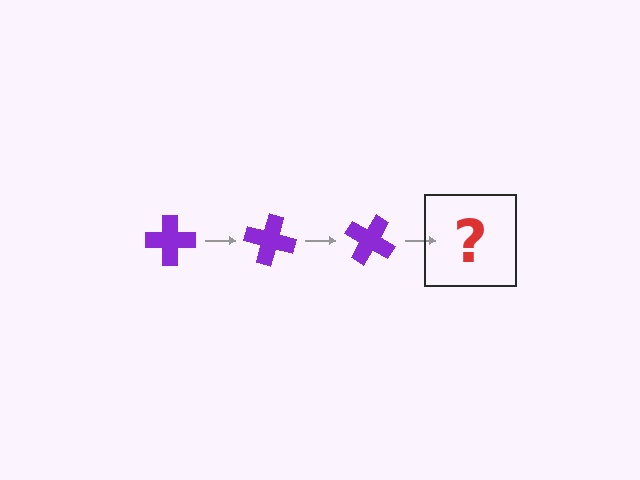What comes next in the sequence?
The next element should be a purple cross rotated 45 degrees.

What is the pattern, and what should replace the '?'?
The pattern is that the cross rotates 15 degrees each step. The '?' should be a purple cross rotated 45 degrees.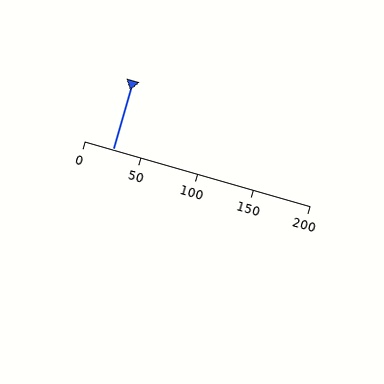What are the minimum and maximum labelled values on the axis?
The axis runs from 0 to 200.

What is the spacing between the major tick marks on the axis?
The major ticks are spaced 50 apart.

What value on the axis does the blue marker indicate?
The marker indicates approximately 25.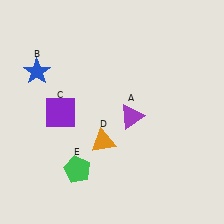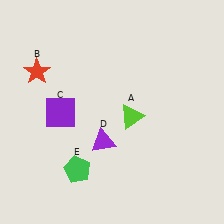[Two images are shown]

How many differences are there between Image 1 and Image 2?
There are 3 differences between the two images.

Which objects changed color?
A changed from purple to lime. B changed from blue to red. D changed from orange to purple.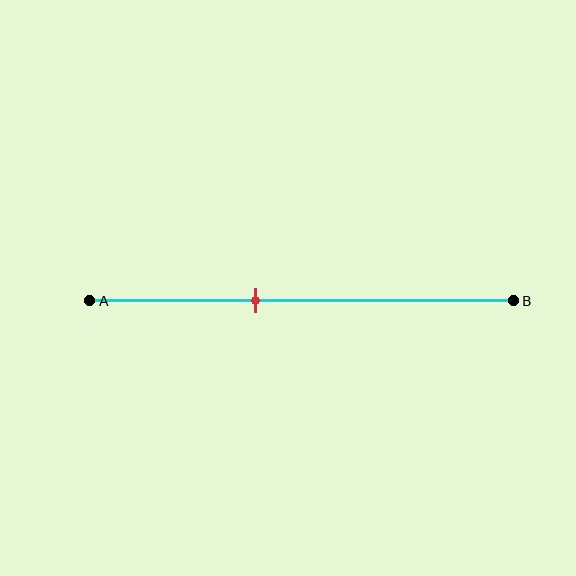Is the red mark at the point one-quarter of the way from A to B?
No, the mark is at about 40% from A, not at the 25% one-quarter point.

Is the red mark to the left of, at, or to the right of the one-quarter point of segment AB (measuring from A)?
The red mark is to the right of the one-quarter point of segment AB.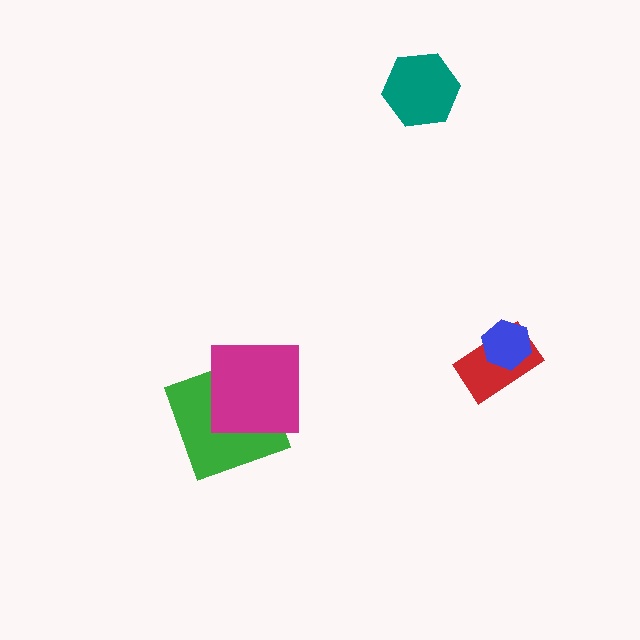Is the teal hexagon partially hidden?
No, no other shape covers it.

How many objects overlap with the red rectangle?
1 object overlaps with the red rectangle.